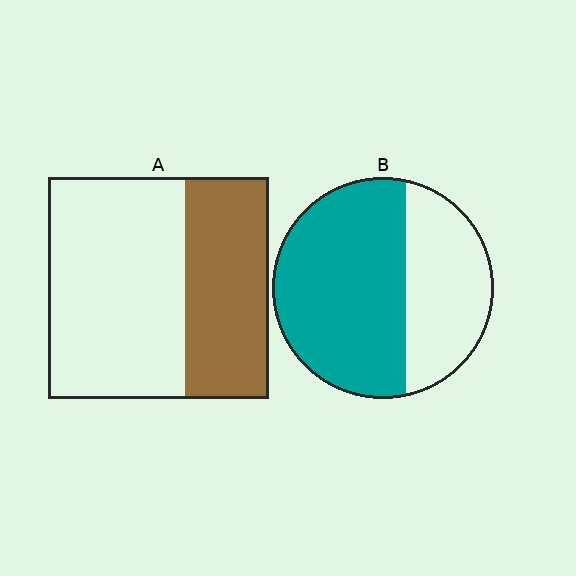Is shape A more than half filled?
No.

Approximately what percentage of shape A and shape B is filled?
A is approximately 40% and B is approximately 65%.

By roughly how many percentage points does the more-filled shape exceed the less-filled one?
By roughly 25 percentage points (B over A).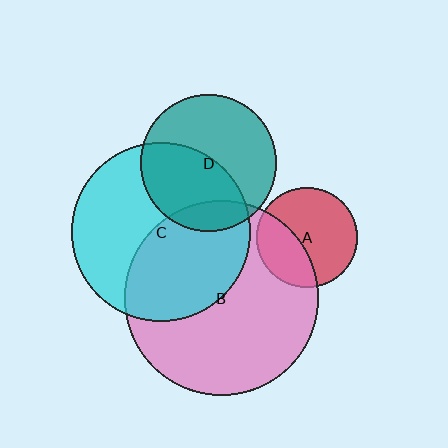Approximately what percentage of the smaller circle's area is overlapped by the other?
Approximately 45%.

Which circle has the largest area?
Circle B (pink).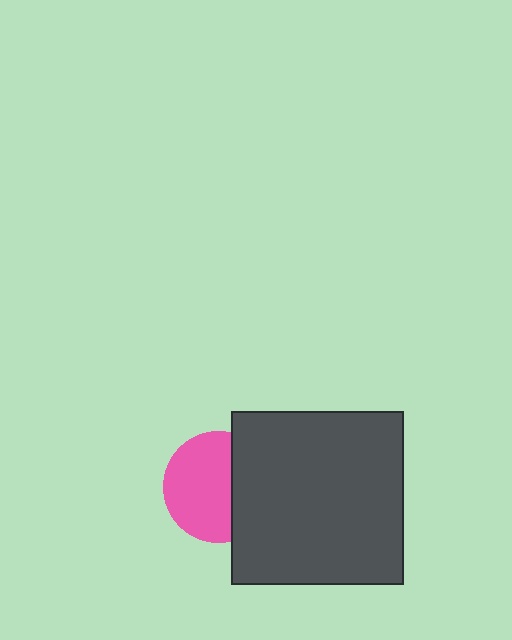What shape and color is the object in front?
The object in front is a dark gray square.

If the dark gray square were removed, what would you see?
You would see the complete pink circle.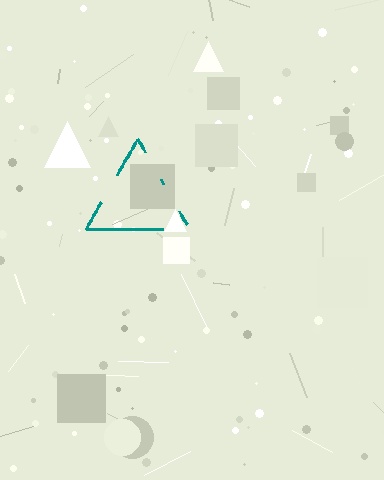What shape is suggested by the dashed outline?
The dashed outline suggests a triangle.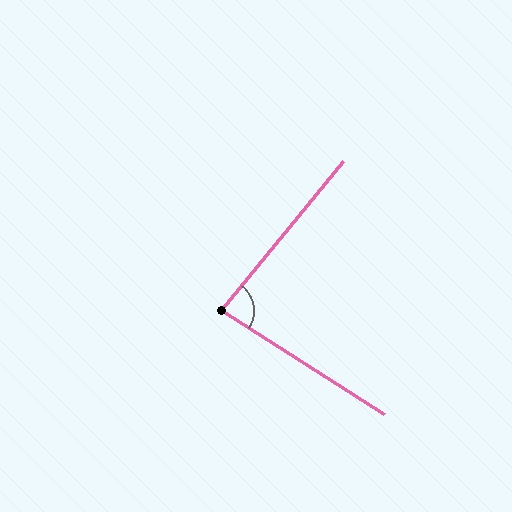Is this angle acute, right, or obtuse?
It is acute.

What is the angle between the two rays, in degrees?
Approximately 83 degrees.